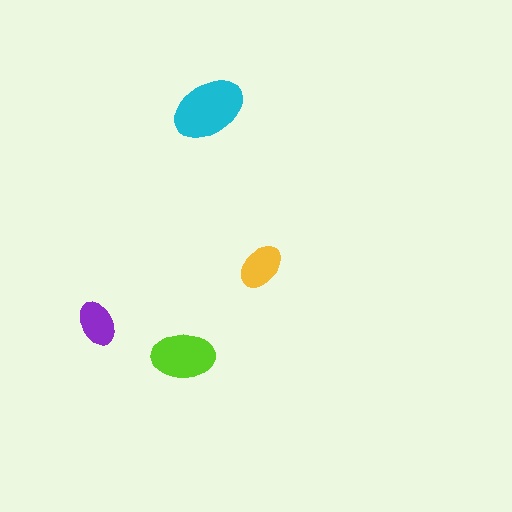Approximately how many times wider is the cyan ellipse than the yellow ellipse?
About 1.5 times wider.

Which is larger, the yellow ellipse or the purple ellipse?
The yellow one.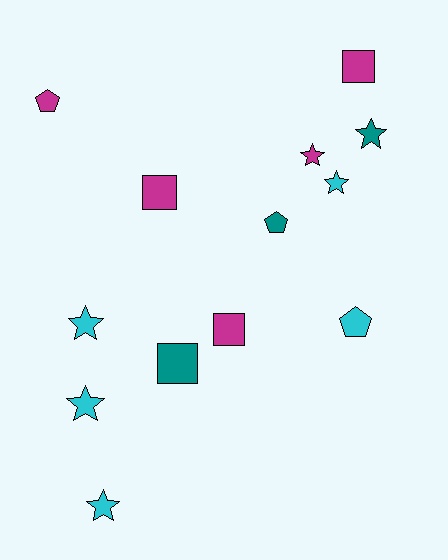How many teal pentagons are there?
There is 1 teal pentagon.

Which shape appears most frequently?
Star, with 6 objects.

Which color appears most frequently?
Magenta, with 5 objects.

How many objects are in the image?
There are 13 objects.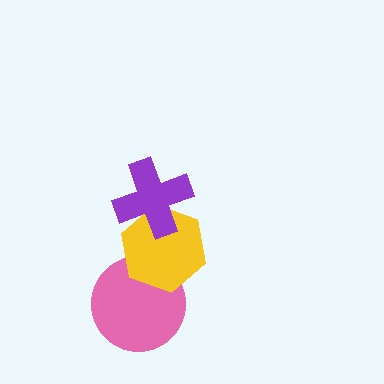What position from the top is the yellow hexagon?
The yellow hexagon is 2nd from the top.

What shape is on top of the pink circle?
The yellow hexagon is on top of the pink circle.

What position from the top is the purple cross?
The purple cross is 1st from the top.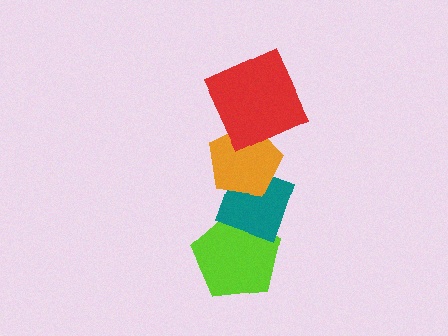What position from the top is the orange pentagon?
The orange pentagon is 2nd from the top.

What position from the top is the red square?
The red square is 1st from the top.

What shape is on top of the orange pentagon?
The red square is on top of the orange pentagon.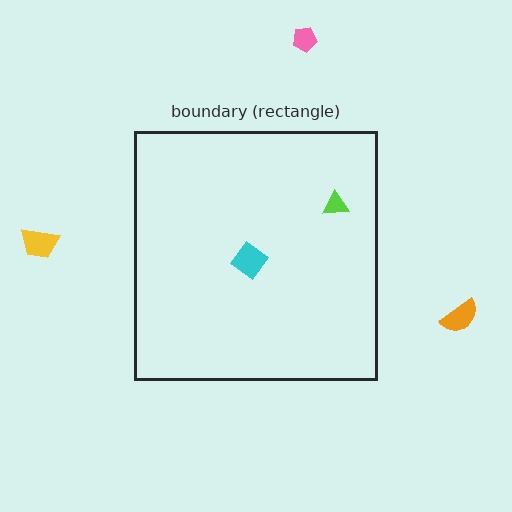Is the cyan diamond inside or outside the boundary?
Inside.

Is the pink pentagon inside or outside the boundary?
Outside.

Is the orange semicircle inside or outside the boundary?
Outside.